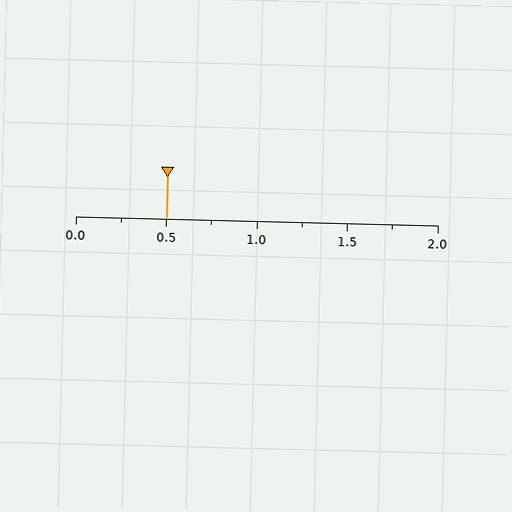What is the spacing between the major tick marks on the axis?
The major ticks are spaced 0.5 apart.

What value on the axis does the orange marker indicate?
The marker indicates approximately 0.5.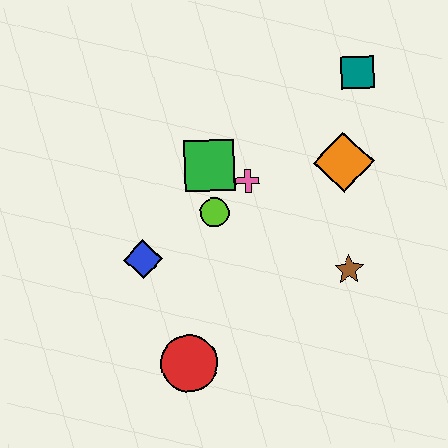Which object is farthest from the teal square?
The red circle is farthest from the teal square.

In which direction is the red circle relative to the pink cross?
The red circle is below the pink cross.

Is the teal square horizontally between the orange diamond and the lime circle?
No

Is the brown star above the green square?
No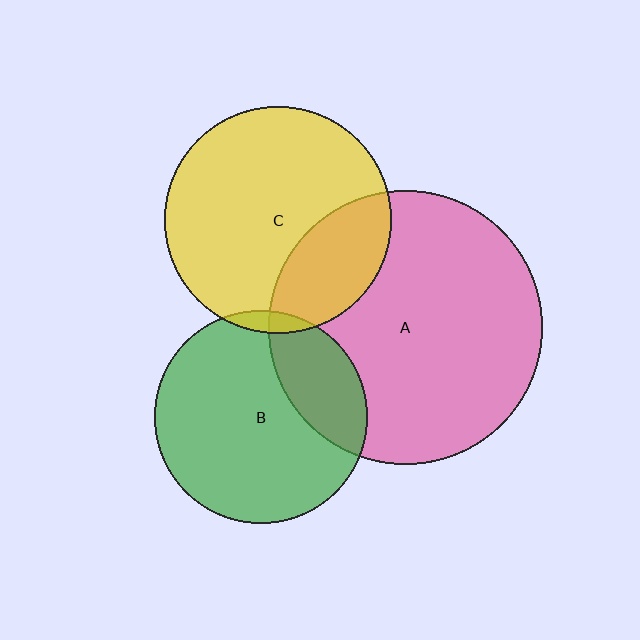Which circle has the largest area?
Circle A (pink).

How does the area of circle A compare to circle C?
Approximately 1.5 times.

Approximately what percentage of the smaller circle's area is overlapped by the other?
Approximately 5%.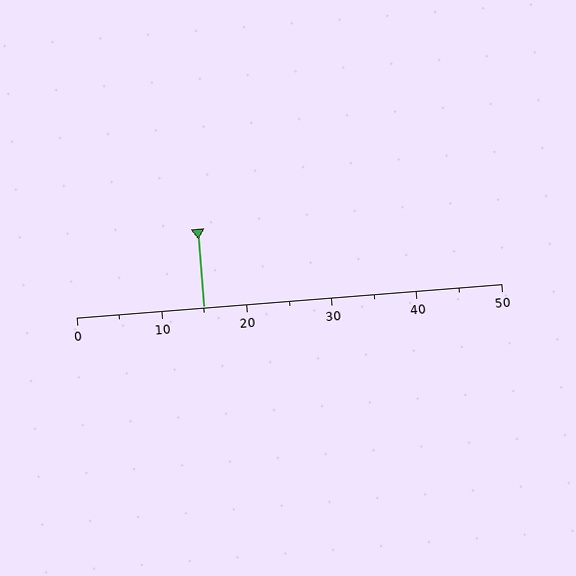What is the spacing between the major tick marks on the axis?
The major ticks are spaced 10 apart.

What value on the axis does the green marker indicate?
The marker indicates approximately 15.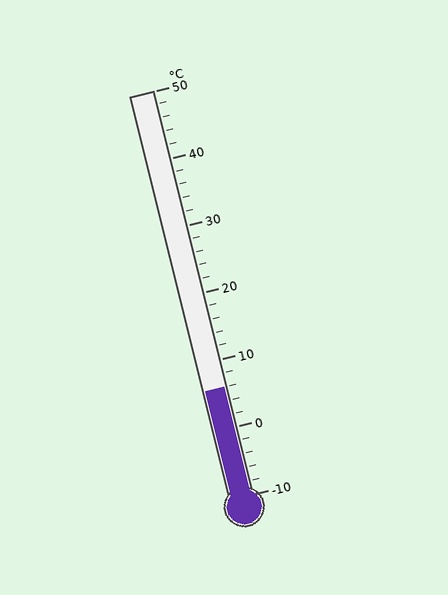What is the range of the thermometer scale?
The thermometer scale ranges from -10°C to 50°C.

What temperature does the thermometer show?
The thermometer shows approximately 6°C.